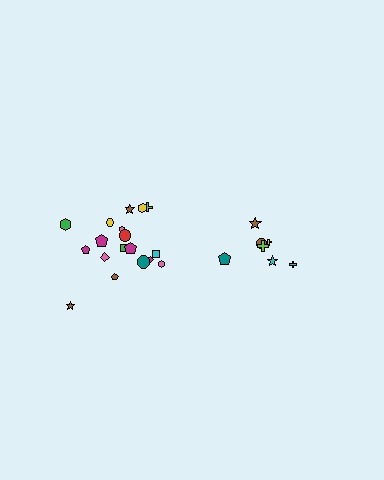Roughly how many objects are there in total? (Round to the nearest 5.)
Roughly 25 objects in total.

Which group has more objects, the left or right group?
The left group.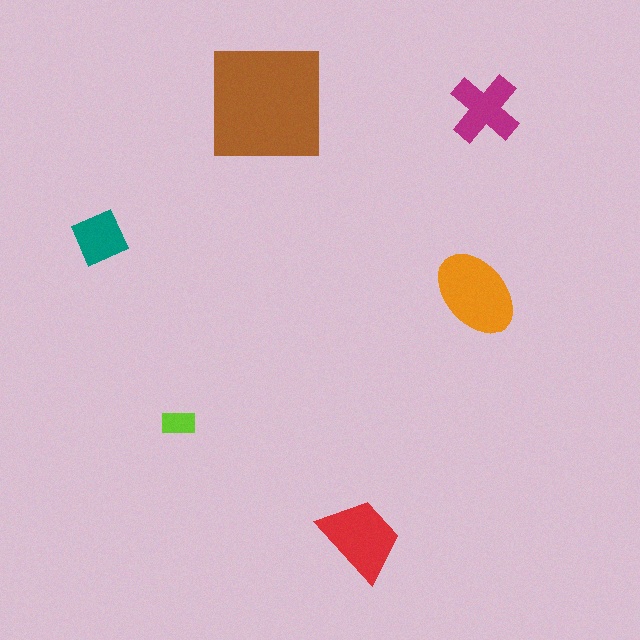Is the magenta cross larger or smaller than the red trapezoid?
Smaller.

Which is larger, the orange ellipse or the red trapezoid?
The orange ellipse.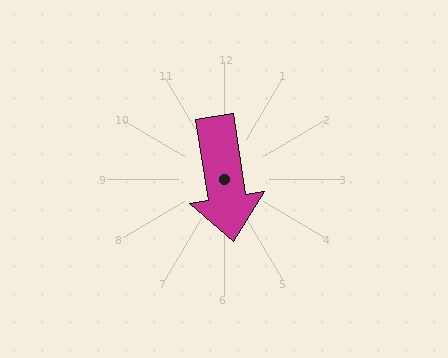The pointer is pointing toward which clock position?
Roughly 6 o'clock.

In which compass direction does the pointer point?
South.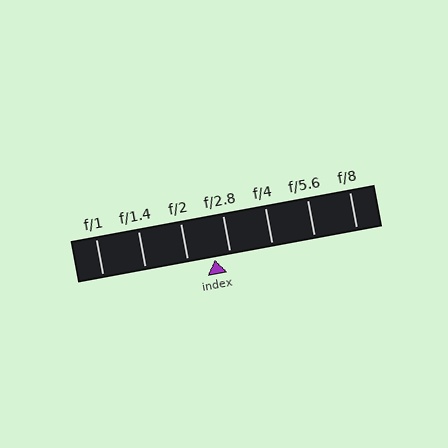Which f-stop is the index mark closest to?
The index mark is closest to f/2.8.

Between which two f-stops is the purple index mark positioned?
The index mark is between f/2 and f/2.8.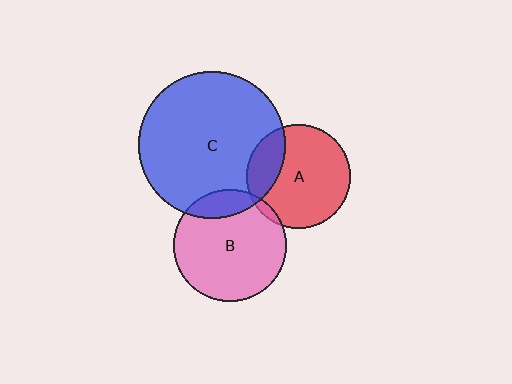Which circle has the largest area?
Circle C (blue).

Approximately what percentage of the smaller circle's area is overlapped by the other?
Approximately 5%.